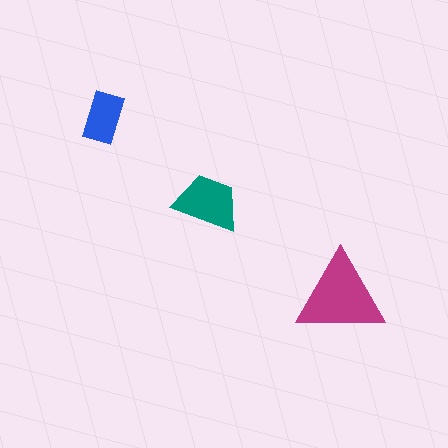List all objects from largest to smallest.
The magenta triangle, the teal trapezoid, the blue rectangle.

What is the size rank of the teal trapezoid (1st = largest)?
2nd.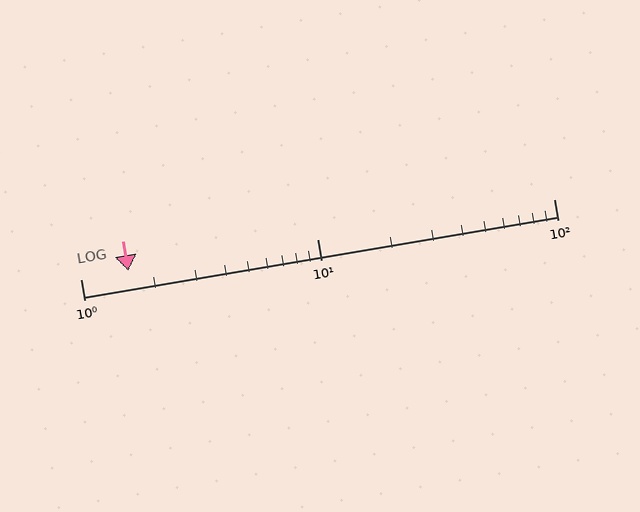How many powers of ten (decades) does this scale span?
The scale spans 2 decades, from 1 to 100.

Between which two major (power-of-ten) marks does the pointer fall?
The pointer is between 1 and 10.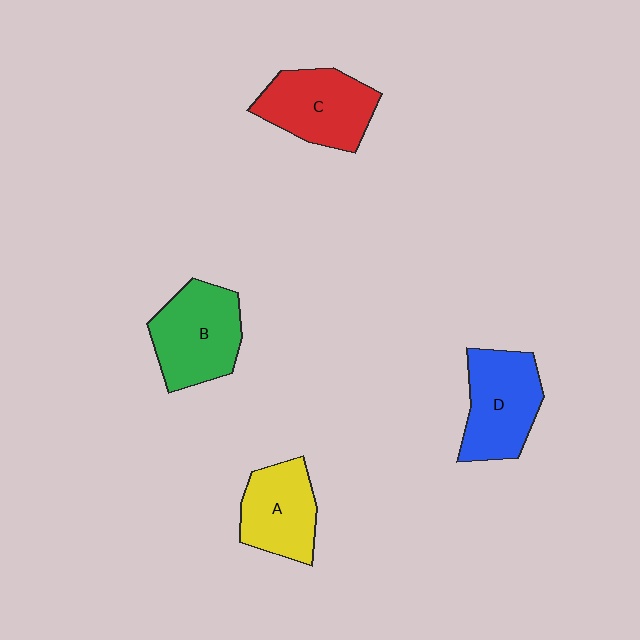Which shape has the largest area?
Shape B (green).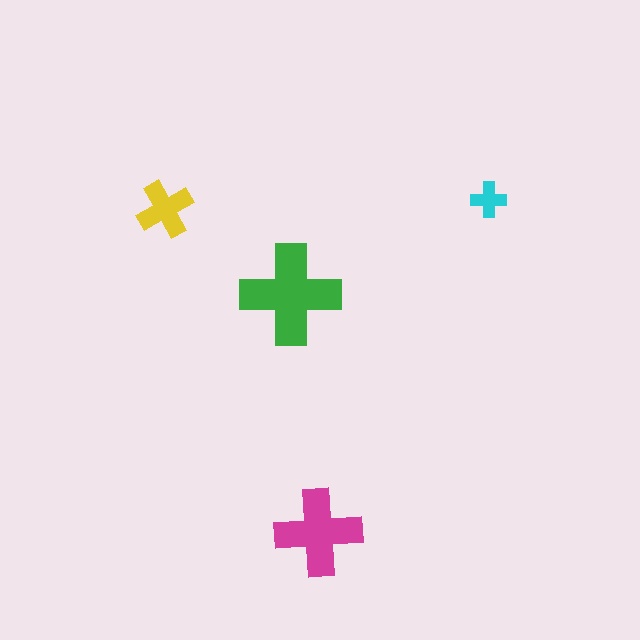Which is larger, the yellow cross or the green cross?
The green one.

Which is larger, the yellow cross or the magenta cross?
The magenta one.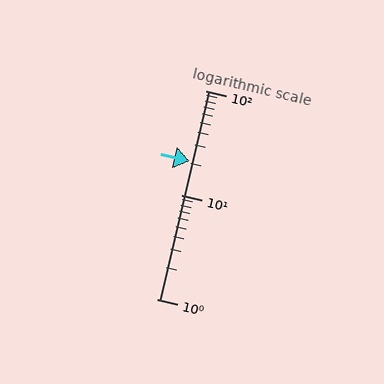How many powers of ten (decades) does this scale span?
The scale spans 2 decades, from 1 to 100.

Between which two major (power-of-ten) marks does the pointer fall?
The pointer is between 10 and 100.